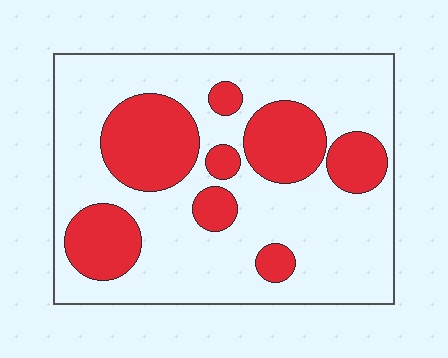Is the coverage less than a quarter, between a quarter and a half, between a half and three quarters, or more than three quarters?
Between a quarter and a half.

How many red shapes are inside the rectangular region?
8.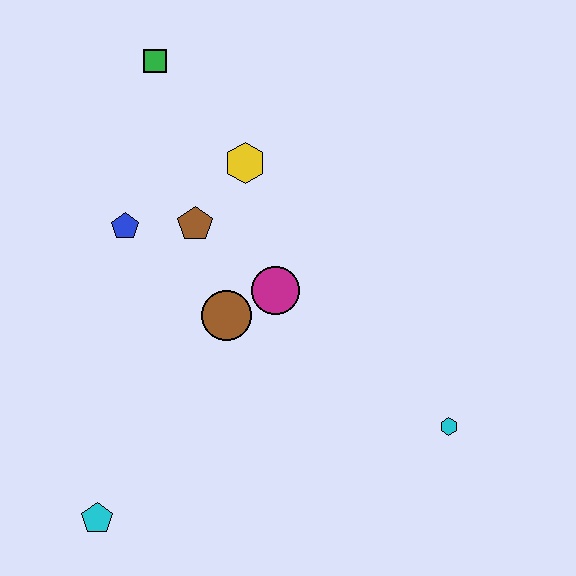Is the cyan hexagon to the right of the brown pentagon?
Yes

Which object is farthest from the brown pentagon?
The cyan hexagon is farthest from the brown pentagon.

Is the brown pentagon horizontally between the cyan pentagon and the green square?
No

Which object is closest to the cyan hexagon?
The magenta circle is closest to the cyan hexagon.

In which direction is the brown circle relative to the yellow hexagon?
The brown circle is below the yellow hexagon.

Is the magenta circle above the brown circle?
Yes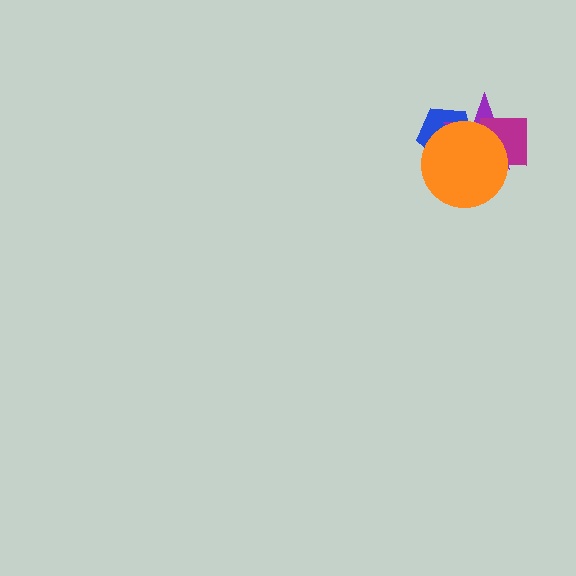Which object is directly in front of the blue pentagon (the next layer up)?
The purple star is directly in front of the blue pentagon.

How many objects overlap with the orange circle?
3 objects overlap with the orange circle.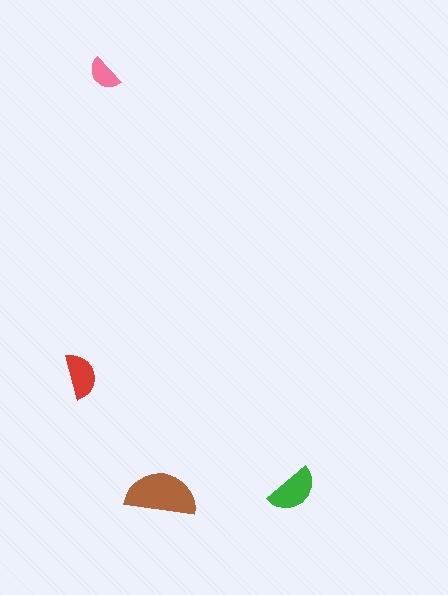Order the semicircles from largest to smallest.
the brown one, the green one, the red one, the pink one.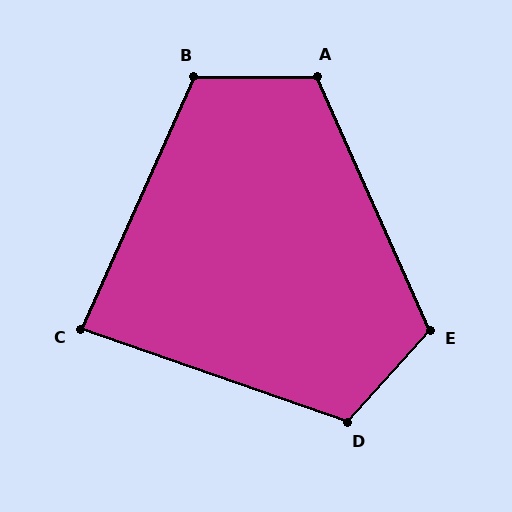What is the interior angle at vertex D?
Approximately 113 degrees (obtuse).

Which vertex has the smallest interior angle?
C, at approximately 85 degrees.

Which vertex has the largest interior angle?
B, at approximately 114 degrees.